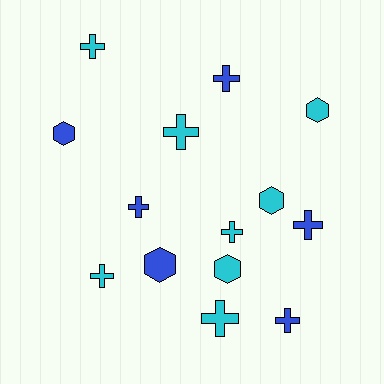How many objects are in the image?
There are 14 objects.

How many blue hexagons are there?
There are 2 blue hexagons.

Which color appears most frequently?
Cyan, with 8 objects.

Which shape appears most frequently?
Cross, with 9 objects.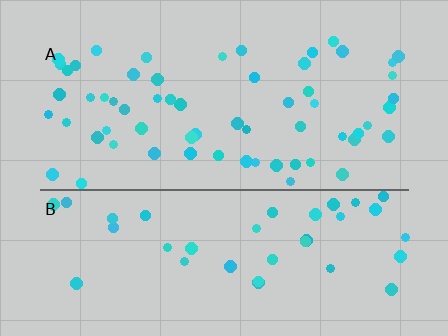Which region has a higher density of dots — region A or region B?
A (the top).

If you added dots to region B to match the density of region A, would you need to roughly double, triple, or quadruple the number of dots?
Approximately double.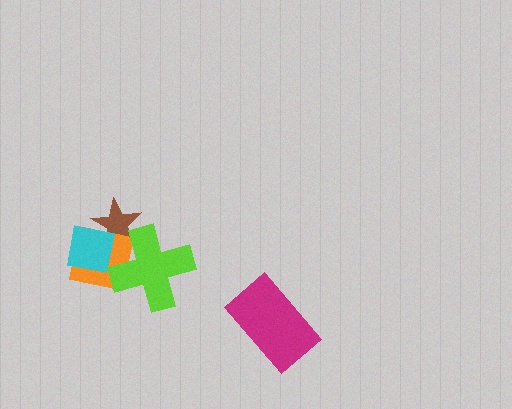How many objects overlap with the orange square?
3 objects overlap with the orange square.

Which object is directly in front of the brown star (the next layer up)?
The orange square is directly in front of the brown star.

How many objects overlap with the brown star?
3 objects overlap with the brown star.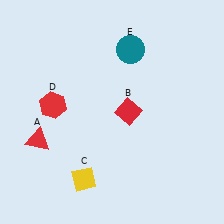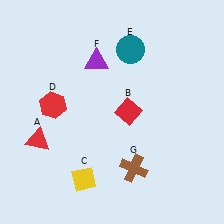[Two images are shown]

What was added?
A purple triangle (F), a brown cross (G) were added in Image 2.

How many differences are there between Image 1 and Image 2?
There are 2 differences between the two images.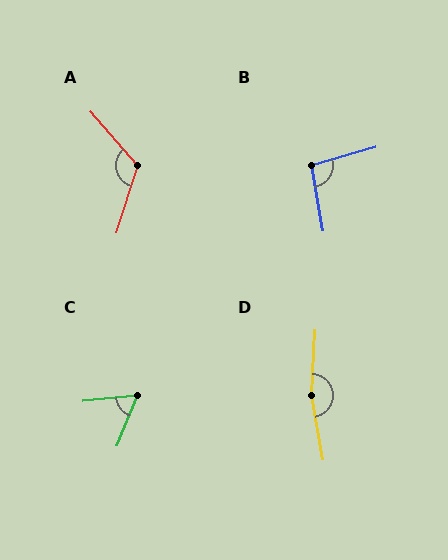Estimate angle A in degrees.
Approximately 121 degrees.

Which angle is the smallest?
C, at approximately 63 degrees.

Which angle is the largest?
D, at approximately 166 degrees.